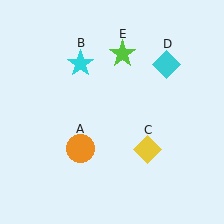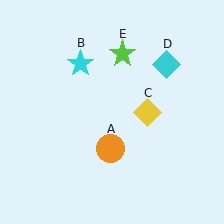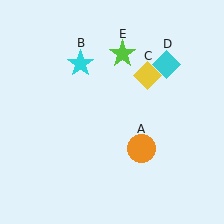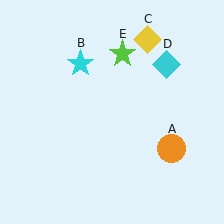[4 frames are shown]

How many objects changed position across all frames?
2 objects changed position: orange circle (object A), yellow diamond (object C).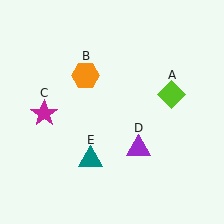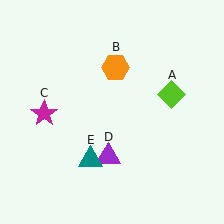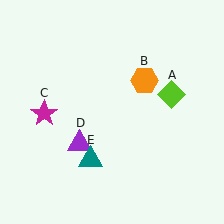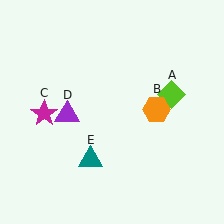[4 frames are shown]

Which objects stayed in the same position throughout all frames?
Lime diamond (object A) and magenta star (object C) and teal triangle (object E) remained stationary.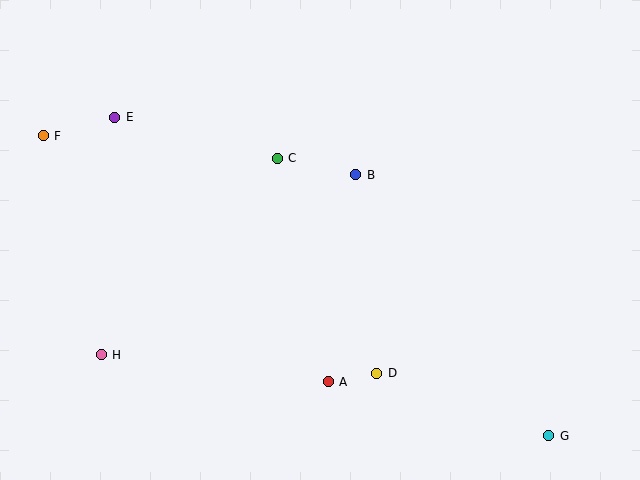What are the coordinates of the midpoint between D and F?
The midpoint between D and F is at (210, 254).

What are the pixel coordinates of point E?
Point E is at (115, 117).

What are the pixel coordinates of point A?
Point A is at (328, 382).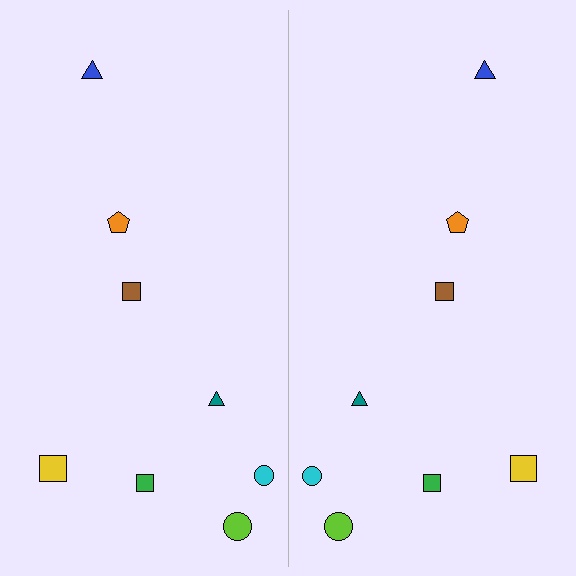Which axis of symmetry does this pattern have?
The pattern has a vertical axis of symmetry running through the center of the image.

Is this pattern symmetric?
Yes, this pattern has bilateral (reflection) symmetry.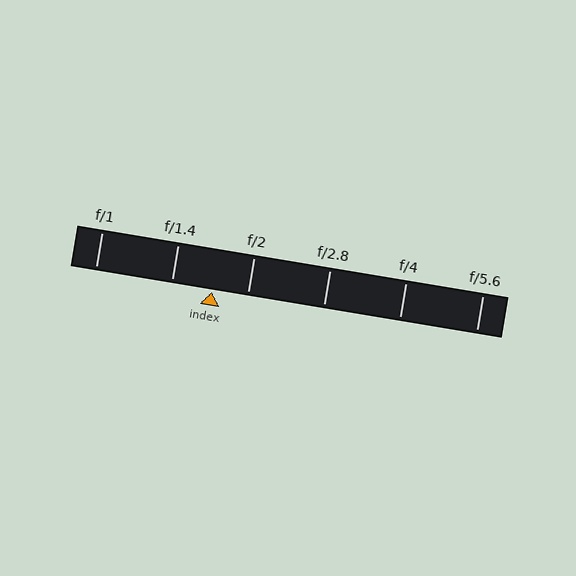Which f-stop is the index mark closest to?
The index mark is closest to f/2.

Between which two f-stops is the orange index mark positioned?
The index mark is between f/1.4 and f/2.